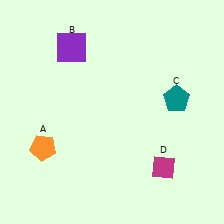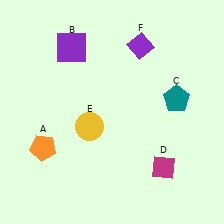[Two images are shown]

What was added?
A yellow circle (E), a purple diamond (F) were added in Image 2.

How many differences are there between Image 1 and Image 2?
There are 2 differences between the two images.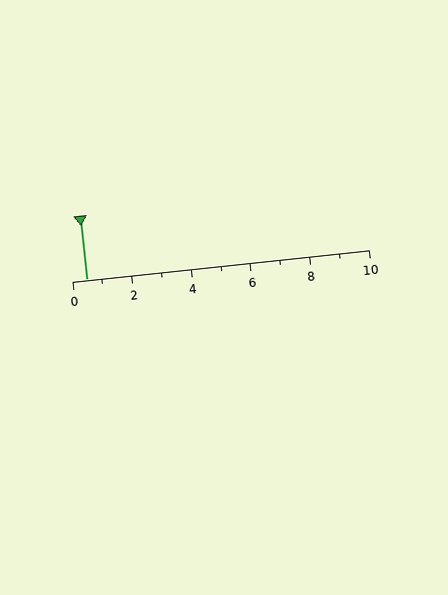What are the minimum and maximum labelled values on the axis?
The axis runs from 0 to 10.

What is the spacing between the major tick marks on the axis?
The major ticks are spaced 2 apart.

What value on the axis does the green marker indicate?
The marker indicates approximately 0.5.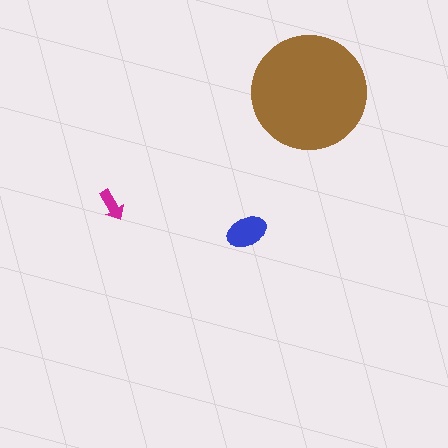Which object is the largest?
The brown circle.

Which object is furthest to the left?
The magenta arrow is leftmost.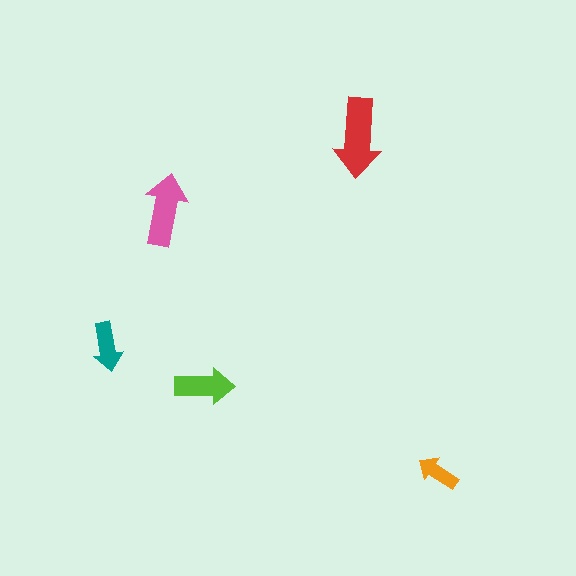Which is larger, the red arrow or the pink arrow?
The red one.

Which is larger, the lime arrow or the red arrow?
The red one.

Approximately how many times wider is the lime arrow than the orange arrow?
About 1.5 times wider.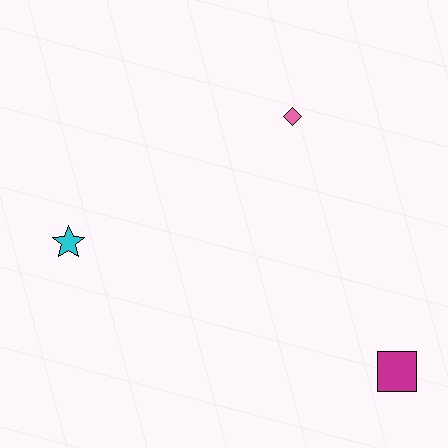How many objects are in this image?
There are 3 objects.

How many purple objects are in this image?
There are no purple objects.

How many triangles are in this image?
There are no triangles.